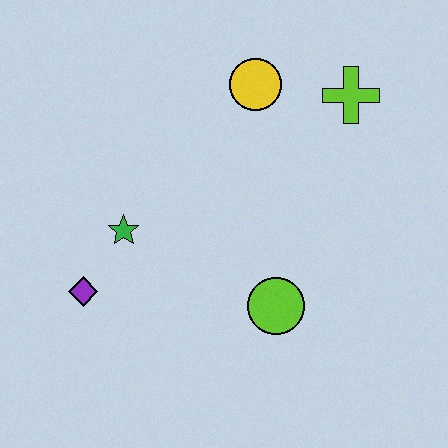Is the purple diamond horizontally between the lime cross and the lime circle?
No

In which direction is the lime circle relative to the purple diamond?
The lime circle is to the right of the purple diamond.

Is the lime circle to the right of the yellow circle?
Yes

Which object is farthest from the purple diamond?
The lime cross is farthest from the purple diamond.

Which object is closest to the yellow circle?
The lime cross is closest to the yellow circle.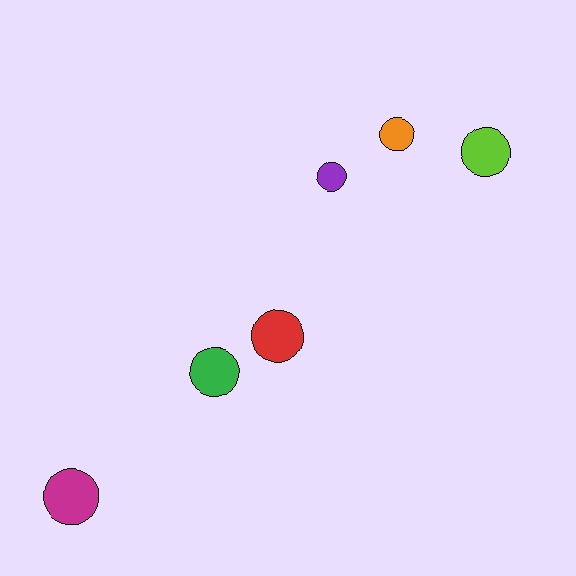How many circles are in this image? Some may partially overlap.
There are 6 circles.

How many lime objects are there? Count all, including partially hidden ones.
There is 1 lime object.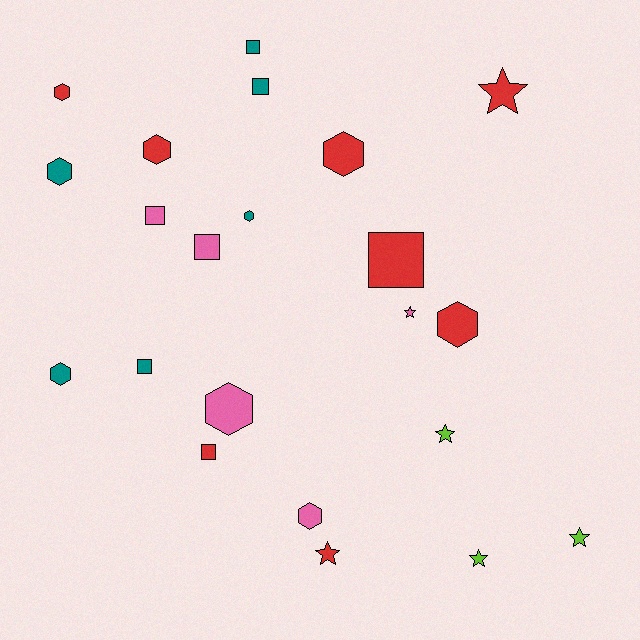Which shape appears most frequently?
Hexagon, with 9 objects.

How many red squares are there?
There are 2 red squares.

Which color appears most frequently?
Red, with 8 objects.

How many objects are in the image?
There are 22 objects.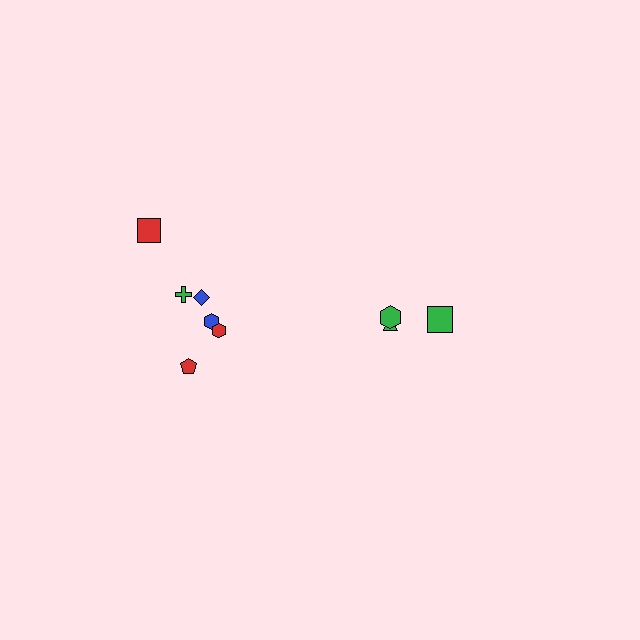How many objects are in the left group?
There are 6 objects.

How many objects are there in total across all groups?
There are 9 objects.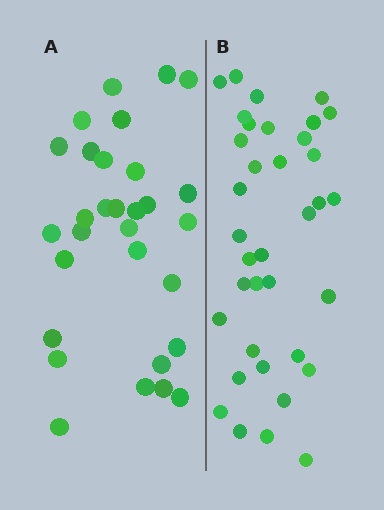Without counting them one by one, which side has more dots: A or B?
Region B (the right region) has more dots.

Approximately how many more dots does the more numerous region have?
Region B has about 6 more dots than region A.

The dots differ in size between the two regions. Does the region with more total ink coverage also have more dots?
No. Region A has more total ink coverage because its dots are larger, but region B actually contains more individual dots. Total area can be misleading — the number of items is what matters here.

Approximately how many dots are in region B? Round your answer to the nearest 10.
About 40 dots. (The exact count is 36, which rounds to 40.)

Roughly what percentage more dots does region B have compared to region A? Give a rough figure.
About 20% more.